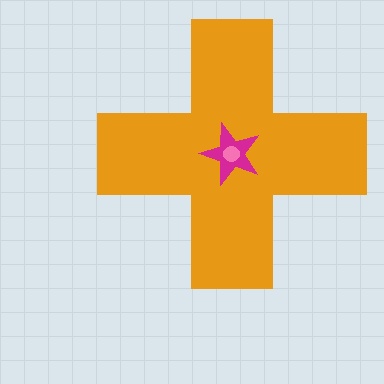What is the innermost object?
The pink circle.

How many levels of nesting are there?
3.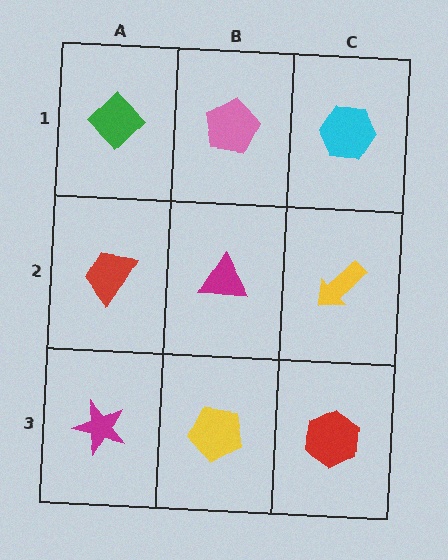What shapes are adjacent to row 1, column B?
A magenta triangle (row 2, column B), a green diamond (row 1, column A), a cyan hexagon (row 1, column C).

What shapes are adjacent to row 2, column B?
A pink pentagon (row 1, column B), a yellow pentagon (row 3, column B), a red trapezoid (row 2, column A), a yellow arrow (row 2, column C).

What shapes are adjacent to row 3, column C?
A yellow arrow (row 2, column C), a yellow pentagon (row 3, column B).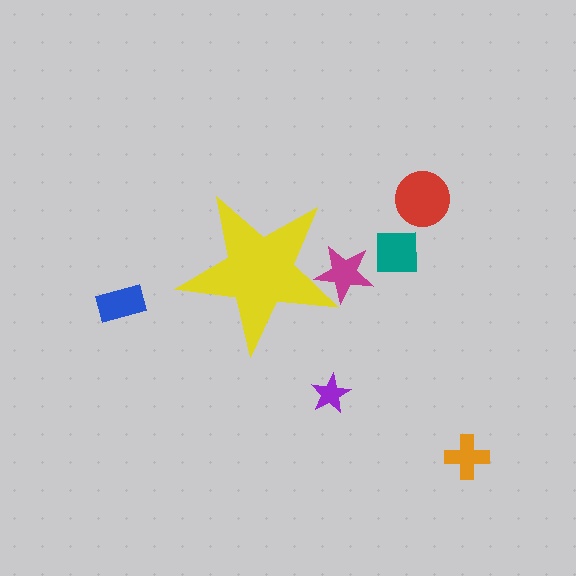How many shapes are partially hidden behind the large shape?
1 shape is partially hidden.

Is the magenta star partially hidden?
Yes, the magenta star is partially hidden behind the yellow star.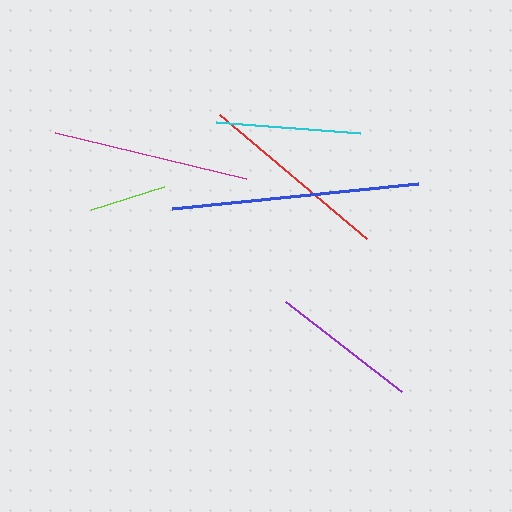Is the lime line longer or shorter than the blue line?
The blue line is longer than the lime line.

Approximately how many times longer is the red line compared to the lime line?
The red line is approximately 2.5 times the length of the lime line.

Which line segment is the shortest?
The lime line is the shortest at approximately 76 pixels.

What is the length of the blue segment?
The blue segment is approximately 246 pixels long.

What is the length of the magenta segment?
The magenta segment is approximately 196 pixels long.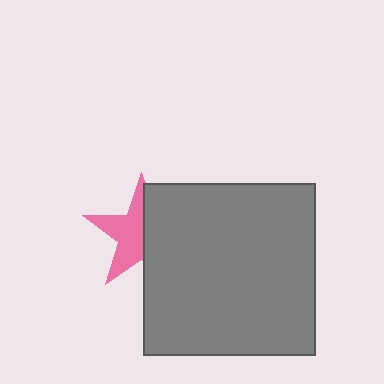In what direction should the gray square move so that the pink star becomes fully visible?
The gray square should move right. That is the shortest direction to clear the overlap and leave the pink star fully visible.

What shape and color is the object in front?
The object in front is a gray square.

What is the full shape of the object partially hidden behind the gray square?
The partially hidden object is a pink star.